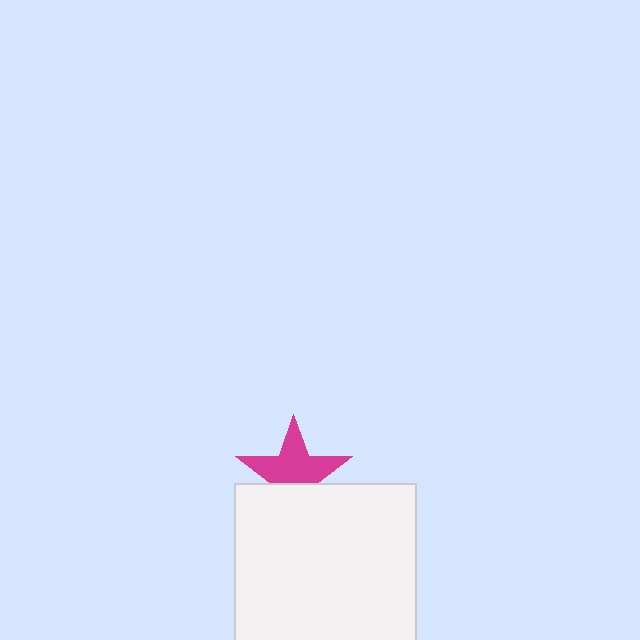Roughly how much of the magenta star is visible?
About half of it is visible (roughly 64%).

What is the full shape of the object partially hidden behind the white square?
The partially hidden object is a magenta star.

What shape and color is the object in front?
The object in front is a white square.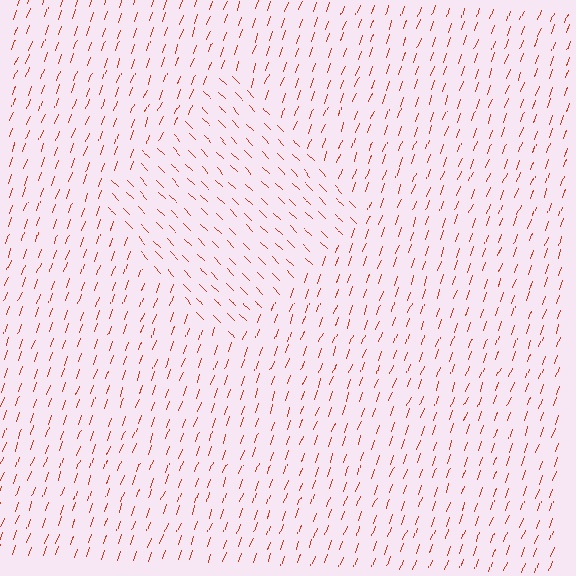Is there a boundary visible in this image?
Yes, there is a texture boundary formed by a change in line orientation.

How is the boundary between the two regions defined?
The boundary is defined purely by a change in line orientation (approximately 66 degrees difference). All lines are the same color and thickness.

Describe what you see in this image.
The image is filled with small red line segments. A diamond region in the image has lines oriented differently from the surrounding lines, creating a visible texture boundary.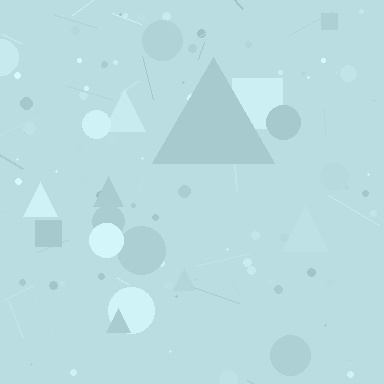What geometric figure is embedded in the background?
A triangle is embedded in the background.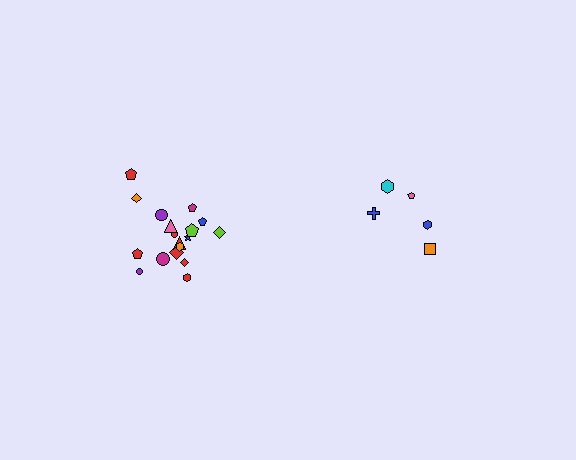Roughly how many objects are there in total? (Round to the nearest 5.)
Roughly 25 objects in total.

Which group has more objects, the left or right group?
The left group.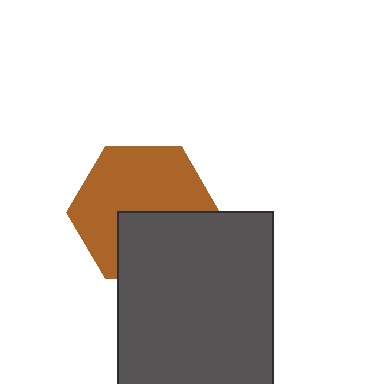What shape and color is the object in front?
The object in front is a dark gray rectangle.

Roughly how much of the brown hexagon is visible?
About half of it is visible (roughly 63%).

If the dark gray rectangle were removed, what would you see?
You would see the complete brown hexagon.